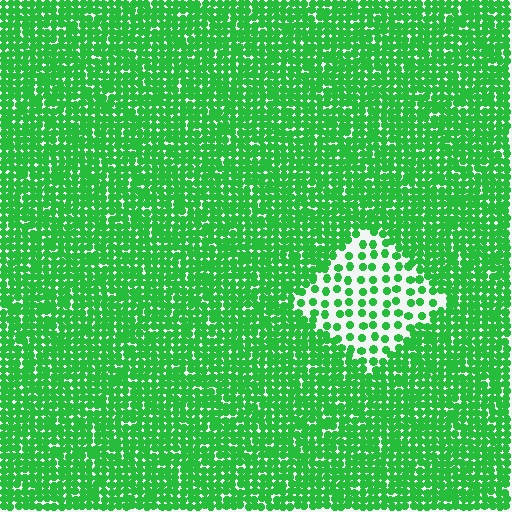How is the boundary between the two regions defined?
The boundary is defined by a change in element density (approximately 2.7x ratio). All elements are the same color, size, and shape.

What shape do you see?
I see a diamond.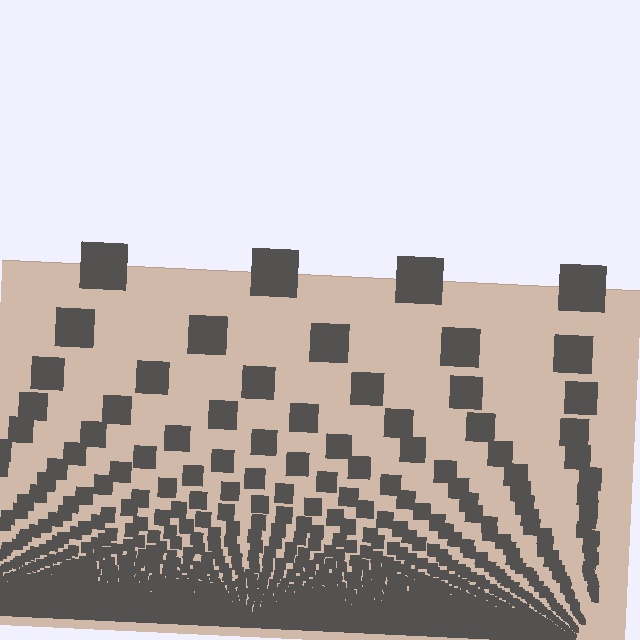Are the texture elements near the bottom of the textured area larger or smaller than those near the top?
Smaller. The gradient is inverted — elements near the bottom are smaller and denser.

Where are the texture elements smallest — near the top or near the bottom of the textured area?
Near the bottom.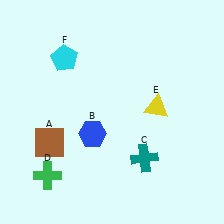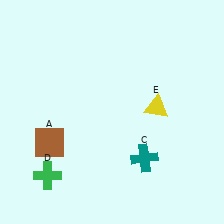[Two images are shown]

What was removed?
The cyan pentagon (F), the blue hexagon (B) were removed in Image 2.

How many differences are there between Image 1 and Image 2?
There are 2 differences between the two images.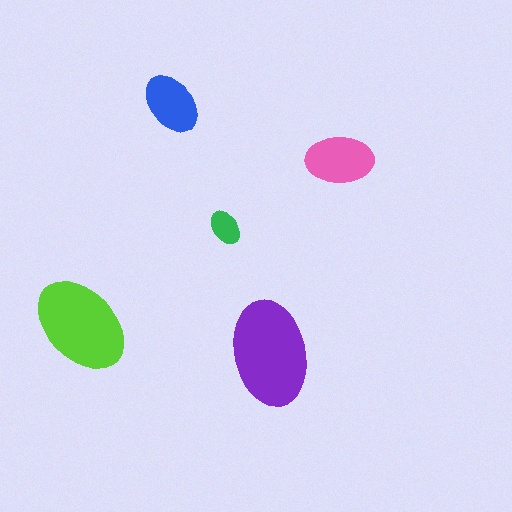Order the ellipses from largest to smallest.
the purple one, the lime one, the pink one, the blue one, the green one.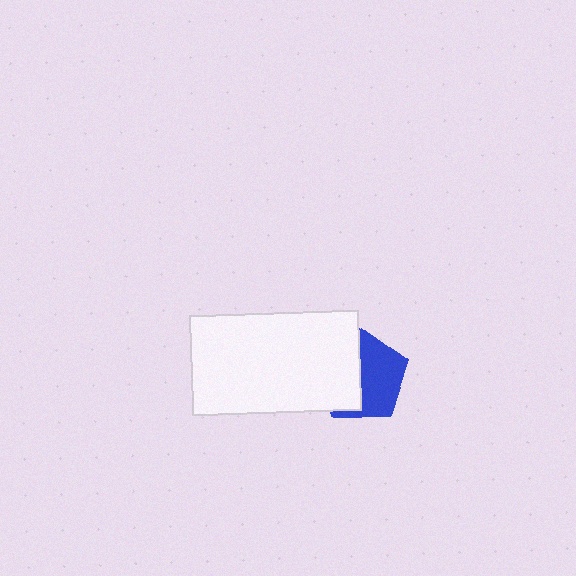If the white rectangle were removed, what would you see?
You would see the complete blue pentagon.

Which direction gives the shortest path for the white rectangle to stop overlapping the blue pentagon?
Moving left gives the shortest separation.